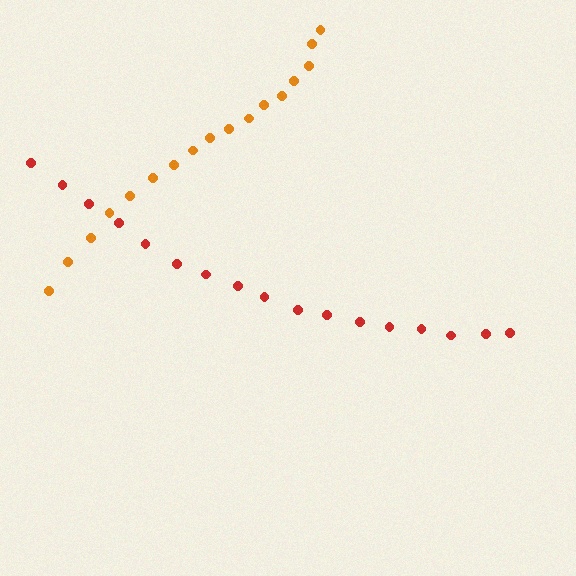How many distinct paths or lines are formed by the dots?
There are 2 distinct paths.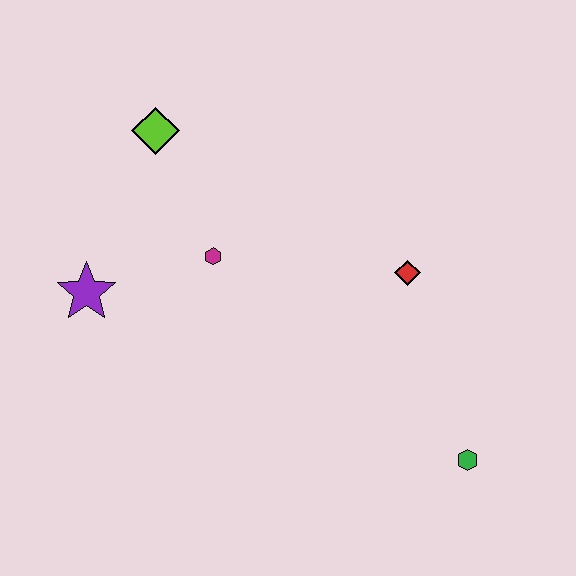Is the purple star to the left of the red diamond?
Yes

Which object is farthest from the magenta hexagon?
The green hexagon is farthest from the magenta hexagon.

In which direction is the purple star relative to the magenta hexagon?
The purple star is to the left of the magenta hexagon.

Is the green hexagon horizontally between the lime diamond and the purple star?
No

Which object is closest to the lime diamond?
The magenta hexagon is closest to the lime diamond.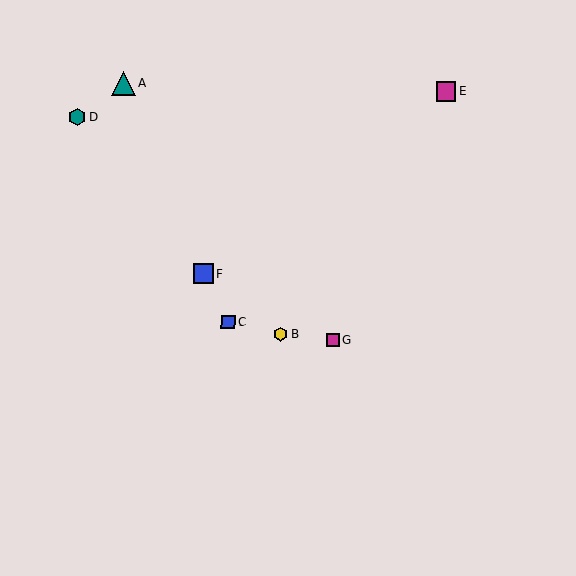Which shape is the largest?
The teal triangle (labeled A) is the largest.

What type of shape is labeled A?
Shape A is a teal triangle.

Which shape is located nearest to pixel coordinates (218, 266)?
The blue square (labeled F) at (204, 274) is nearest to that location.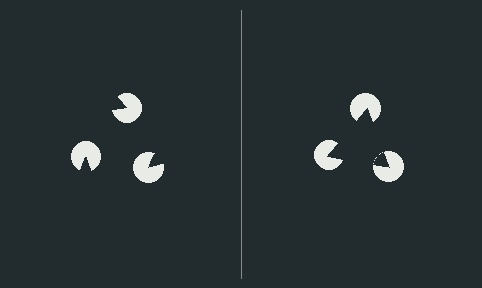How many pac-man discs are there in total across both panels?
6 — 3 on each side.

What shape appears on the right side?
An illusory triangle.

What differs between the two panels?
The pac-man discs are positioned identically on both sides; only the wedge orientations differ. On the right they align to a triangle; on the left they are misaligned.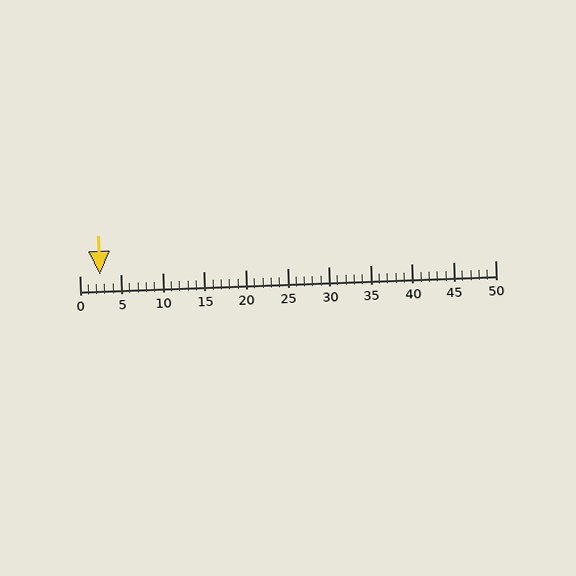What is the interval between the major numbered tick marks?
The major tick marks are spaced 5 units apart.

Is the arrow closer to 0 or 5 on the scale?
The arrow is closer to 5.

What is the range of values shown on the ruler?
The ruler shows values from 0 to 50.